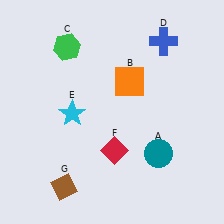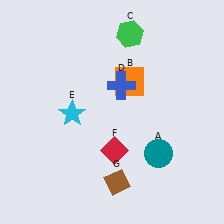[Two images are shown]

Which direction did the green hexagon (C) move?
The green hexagon (C) moved right.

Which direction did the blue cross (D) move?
The blue cross (D) moved down.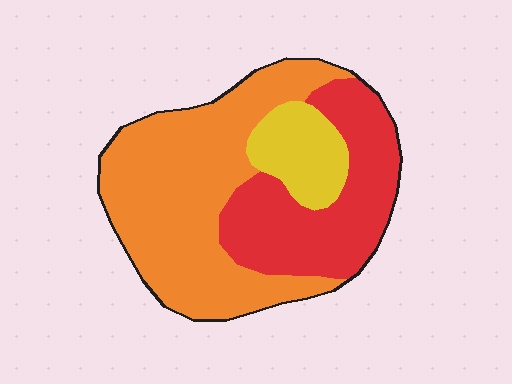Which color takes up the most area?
Orange, at roughly 55%.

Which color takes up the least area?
Yellow, at roughly 15%.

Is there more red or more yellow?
Red.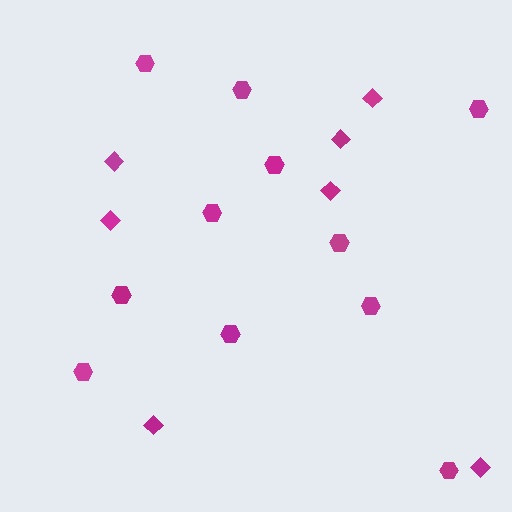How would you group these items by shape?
There are 2 groups: one group of hexagons (11) and one group of diamonds (7).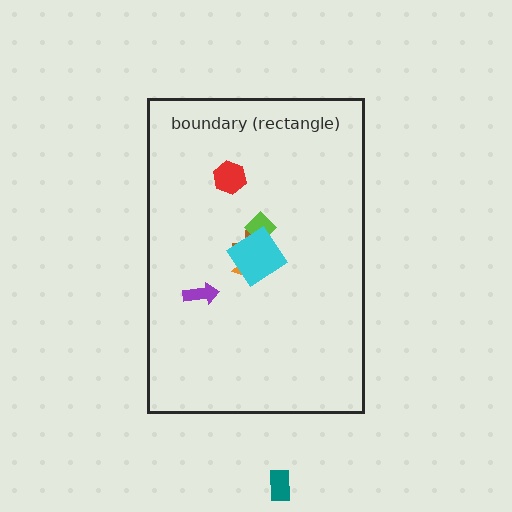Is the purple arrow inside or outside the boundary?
Inside.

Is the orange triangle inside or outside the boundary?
Inside.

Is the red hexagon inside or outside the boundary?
Inside.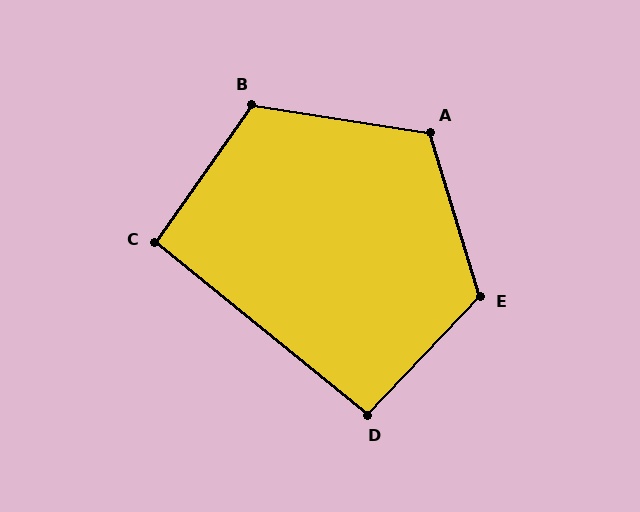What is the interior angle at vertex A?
Approximately 116 degrees (obtuse).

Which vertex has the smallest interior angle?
C, at approximately 94 degrees.